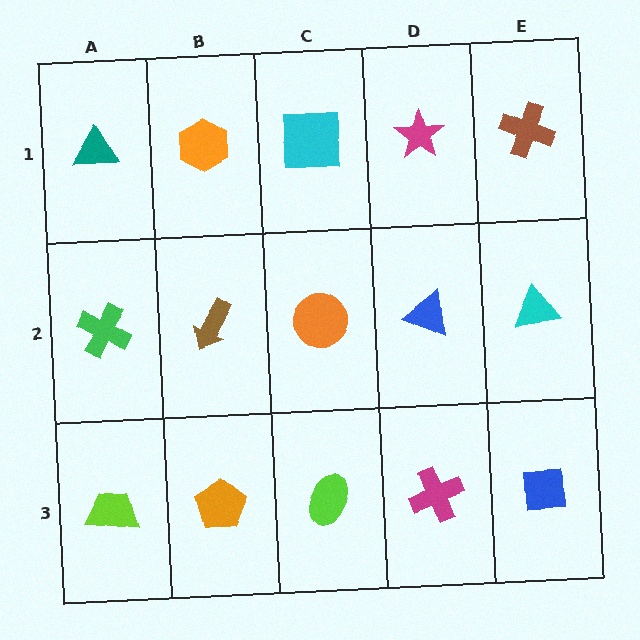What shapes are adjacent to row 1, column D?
A blue triangle (row 2, column D), a cyan square (row 1, column C), a brown cross (row 1, column E).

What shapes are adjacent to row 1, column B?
A brown arrow (row 2, column B), a teal triangle (row 1, column A), a cyan square (row 1, column C).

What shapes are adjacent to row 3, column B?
A brown arrow (row 2, column B), a lime trapezoid (row 3, column A), a lime ellipse (row 3, column C).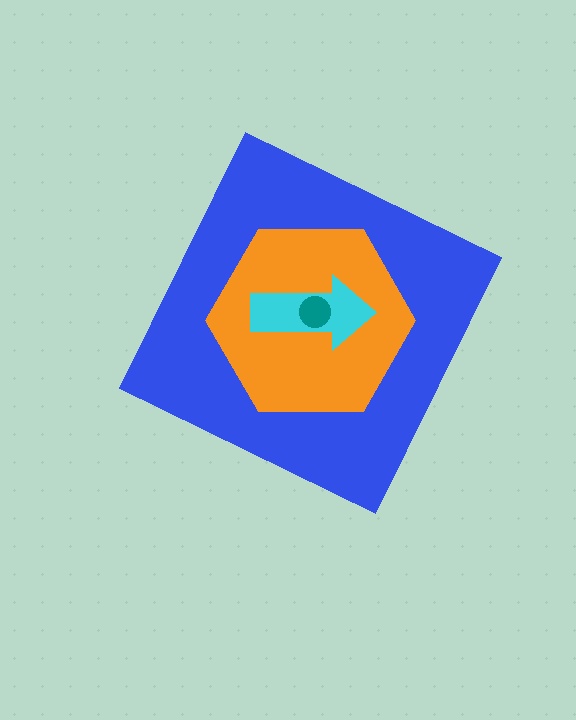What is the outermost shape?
The blue diamond.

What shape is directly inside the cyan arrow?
The teal circle.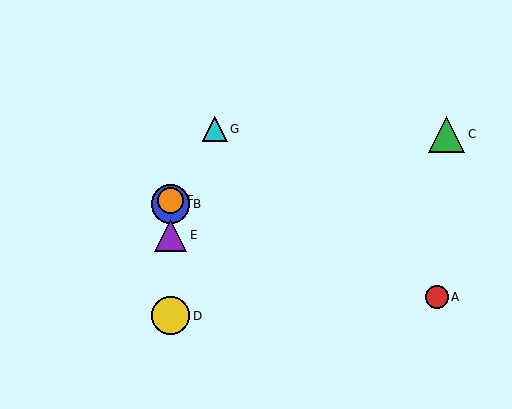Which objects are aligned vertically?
Objects B, D, E, F are aligned vertically.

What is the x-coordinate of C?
Object C is at x≈447.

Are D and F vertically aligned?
Yes, both are at x≈171.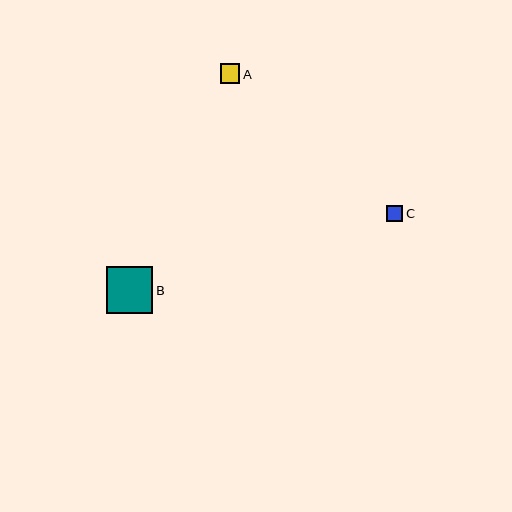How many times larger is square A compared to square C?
Square A is approximately 1.2 times the size of square C.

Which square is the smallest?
Square C is the smallest with a size of approximately 16 pixels.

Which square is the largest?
Square B is the largest with a size of approximately 47 pixels.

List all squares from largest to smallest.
From largest to smallest: B, A, C.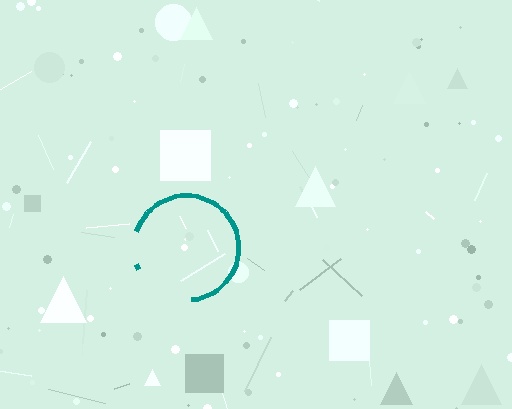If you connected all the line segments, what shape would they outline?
They would outline a circle.